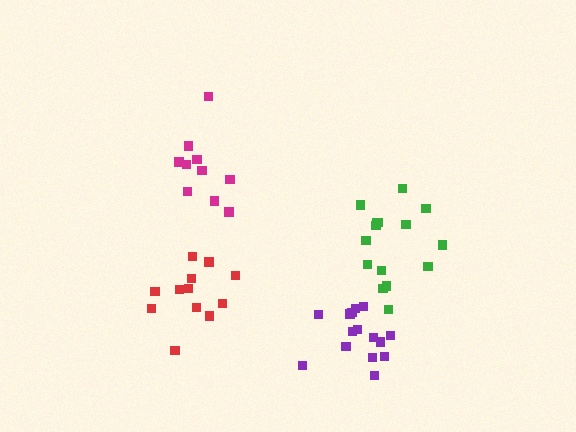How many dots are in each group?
Group 1: 10 dots, Group 2: 15 dots, Group 3: 15 dots, Group 4: 12 dots (52 total).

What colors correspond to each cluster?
The clusters are colored: magenta, purple, green, red.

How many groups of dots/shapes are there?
There are 4 groups.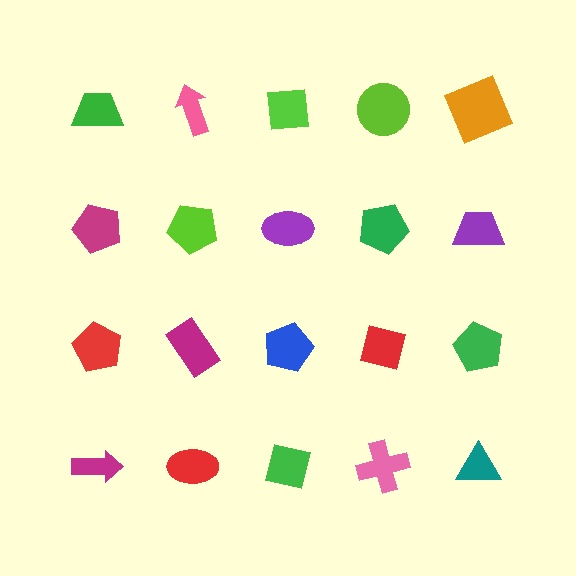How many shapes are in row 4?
5 shapes.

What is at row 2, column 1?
A magenta pentagon.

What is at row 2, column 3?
A purple ellipse.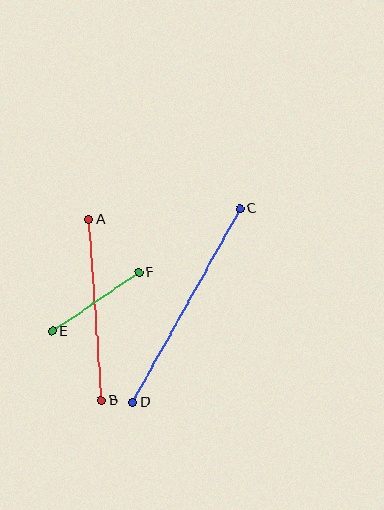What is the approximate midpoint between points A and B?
The midpoint is at approximately (95, 310) pixels.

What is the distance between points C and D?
The distance is approximately 221 pixels.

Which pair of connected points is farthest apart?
Points C and D are farthest apart.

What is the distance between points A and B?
The distance is approximately 181 pixels.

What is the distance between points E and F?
The distance is approximately 104 pixels.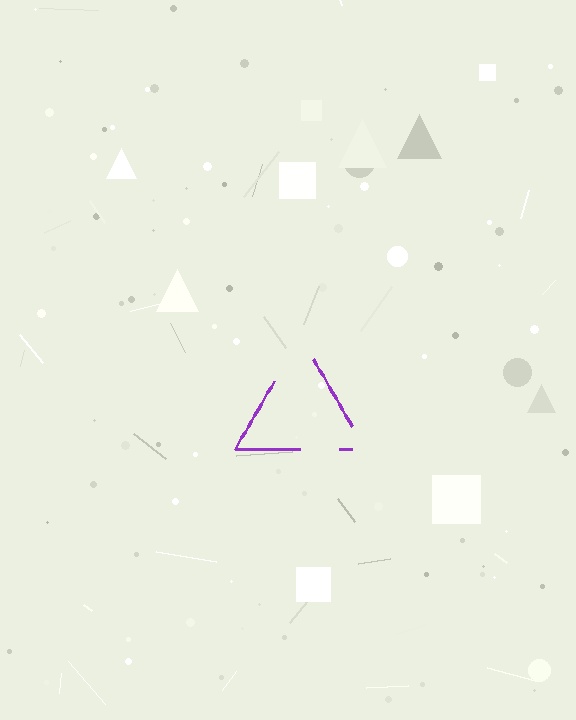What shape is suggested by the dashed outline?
The dashed outline suggests a triangle.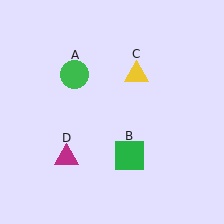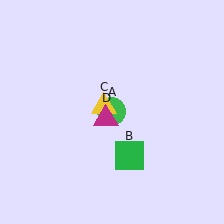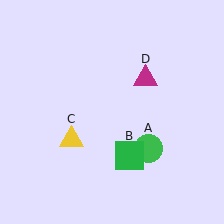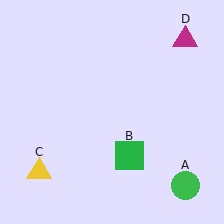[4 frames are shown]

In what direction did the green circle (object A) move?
The green circle (object A) moved down and to the right.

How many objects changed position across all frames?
3 objects changed position: green circle (object A), yellow triangle (object C), magenta triangle (object D).